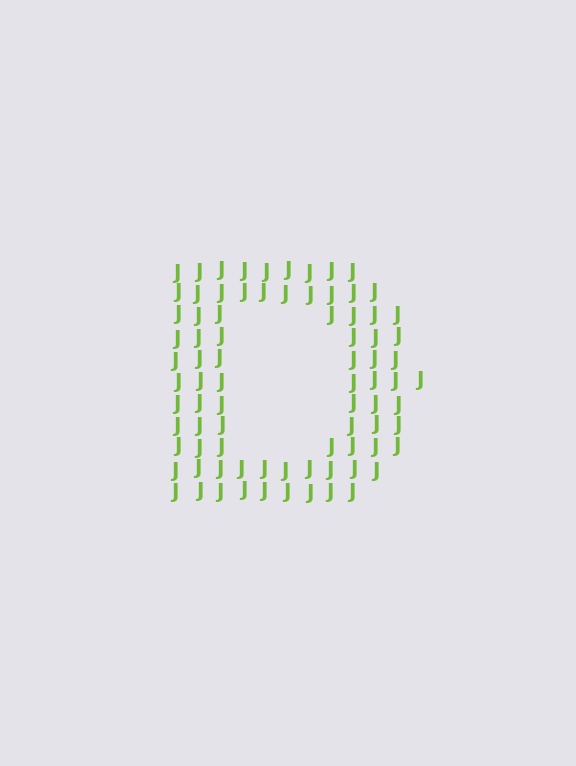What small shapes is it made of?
It is made of small letter J's.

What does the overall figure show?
The overall figure shows the letter D.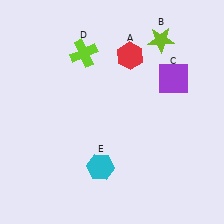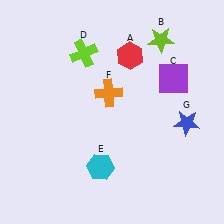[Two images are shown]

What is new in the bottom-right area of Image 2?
A blue star (G) was added in the bottom-right area of Image 2.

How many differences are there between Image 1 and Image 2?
There are 2 differences between the two images.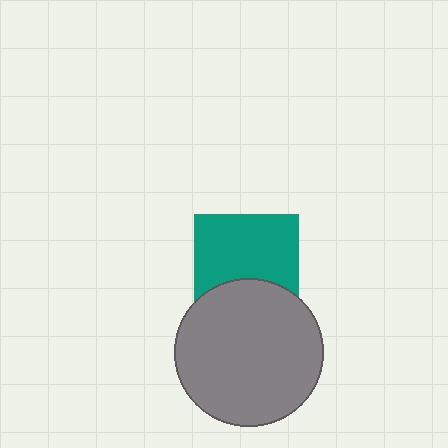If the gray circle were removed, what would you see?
You would see the complete teal square.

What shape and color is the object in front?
The object in front is a gray circle.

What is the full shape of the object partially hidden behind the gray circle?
The partially hidden object is a teal square.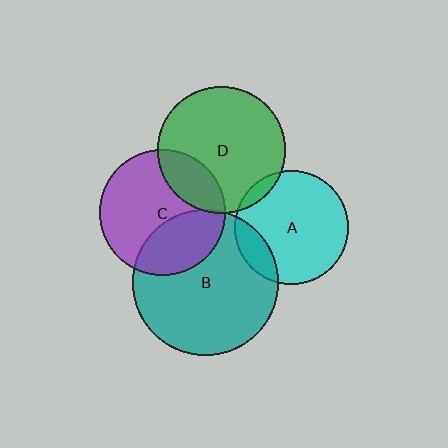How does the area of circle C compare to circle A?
Approximately 1.2 times.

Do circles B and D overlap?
Yes.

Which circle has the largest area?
Circle B (teal).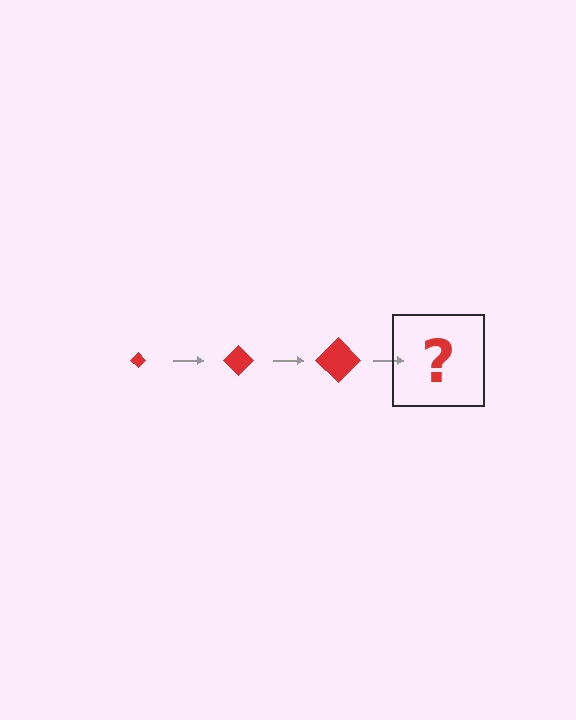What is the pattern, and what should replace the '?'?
The pattern is that the diamond gets progressively larger each step. The '?' should be a red diamond, larger than the previous one.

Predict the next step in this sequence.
The next step is a red diamond, larger than the previous one.